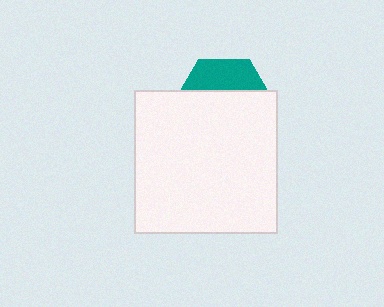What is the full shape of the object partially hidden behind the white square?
The partially hidden object is a teal hexagon.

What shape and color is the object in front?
The object in front is a white square.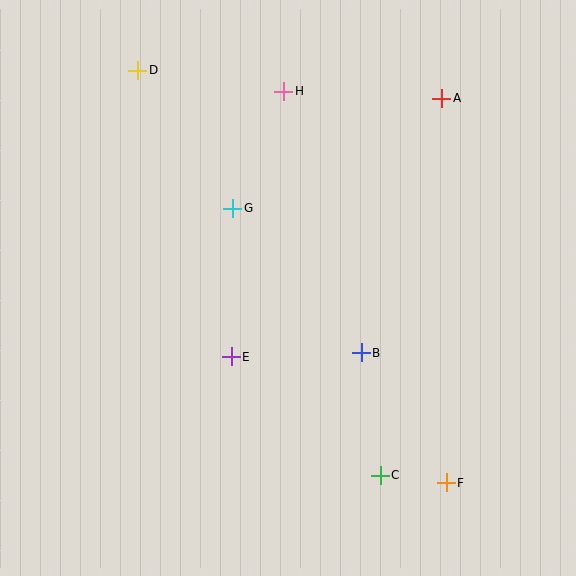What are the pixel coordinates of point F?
Point F is at (446, 483).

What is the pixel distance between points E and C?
The distance between E and C is 190 pixels.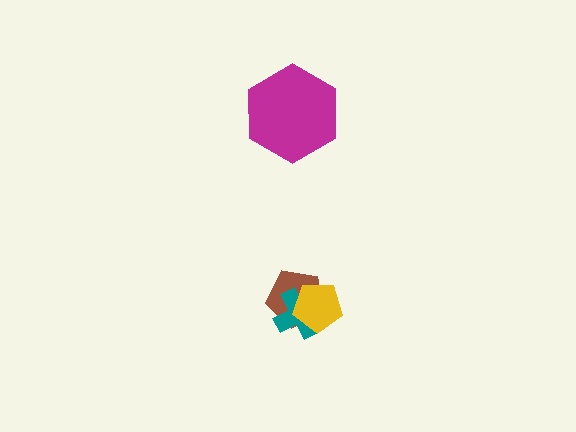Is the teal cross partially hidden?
Yes, it is partially covered by another shape.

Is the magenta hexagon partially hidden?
No, no other shape covers it.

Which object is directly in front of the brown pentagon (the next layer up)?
The teal cross is directly in front of the brown pentagon.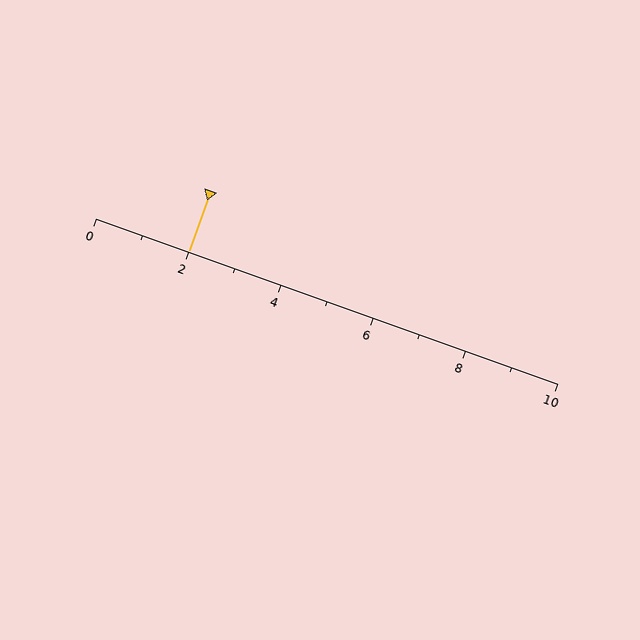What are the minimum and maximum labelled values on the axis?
The axis runs from 0 to 10.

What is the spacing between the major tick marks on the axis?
The major ticks are spaced 2 apart.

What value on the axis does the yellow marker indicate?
The marker indicates approximately 2.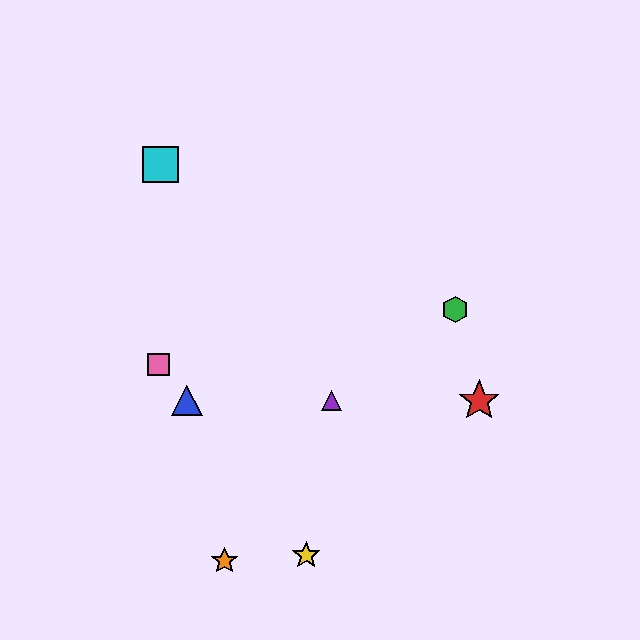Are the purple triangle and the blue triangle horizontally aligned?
Yes, both are at y≈401.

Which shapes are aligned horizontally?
The red star, the blue triangle, the purple triangle are aligned horizontally.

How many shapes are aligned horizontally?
3 shapes (the red star, the blue triangle, the purple triangle) are aligned horizontally.